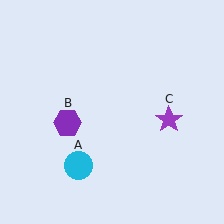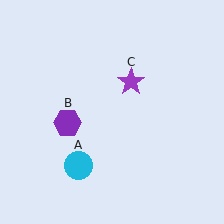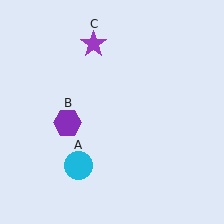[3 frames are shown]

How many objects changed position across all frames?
1 object changed position: purple star (object C).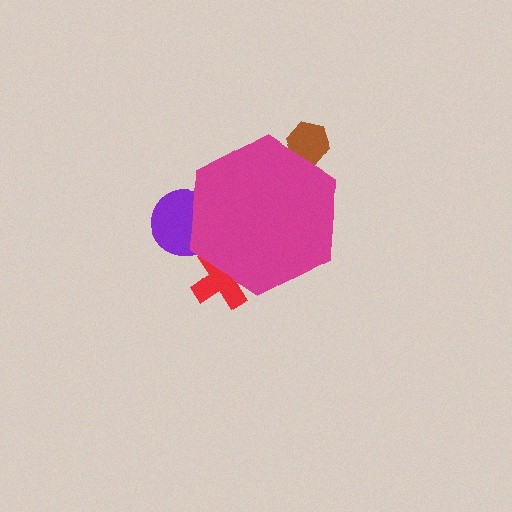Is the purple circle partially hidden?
Yes, the purple circle is partially hidden behind the magenta hexagon.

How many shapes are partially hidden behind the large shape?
3 shapes are partially hidden.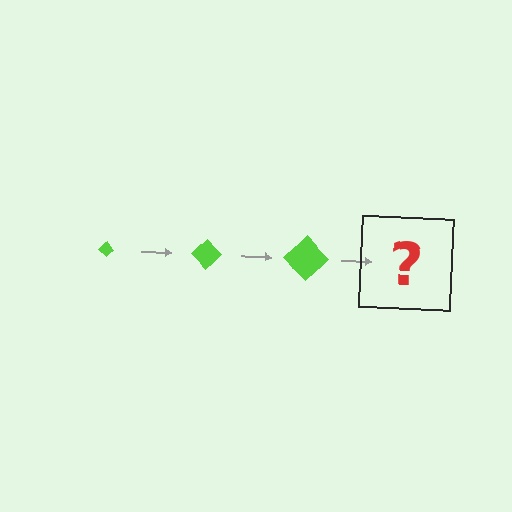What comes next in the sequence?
The next element should be a lime diamond, larger than the previous one.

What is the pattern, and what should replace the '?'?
The pattern is that the diamond gets progressively larger each step. The '?' should be a lime diamond, larger than the previous one.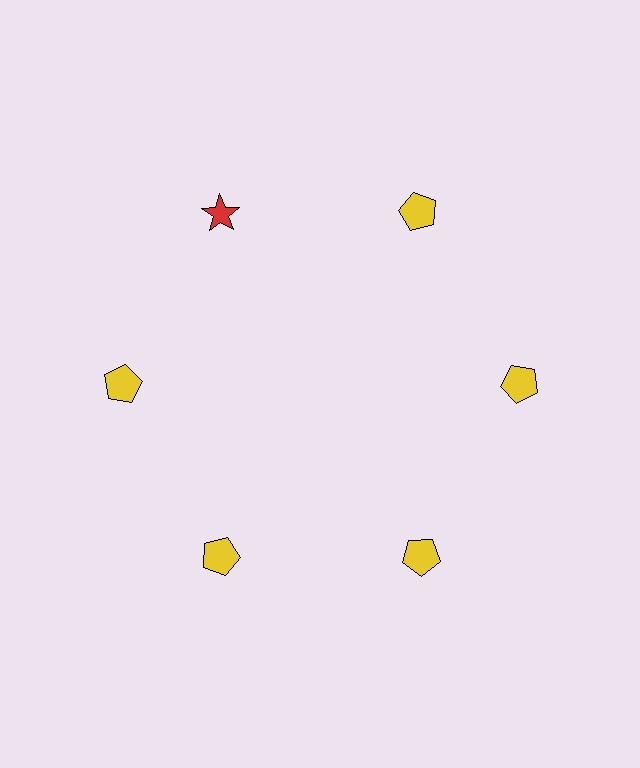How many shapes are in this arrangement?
There are 6 shapes arranged in a ring pattern.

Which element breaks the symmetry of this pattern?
The red star at roughly the 11 o'clock position breaks the symmetry. All other shapes are yellow pentagons.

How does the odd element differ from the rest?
It differs in both color (red instead of yellow) and shape (star instead of pentagon).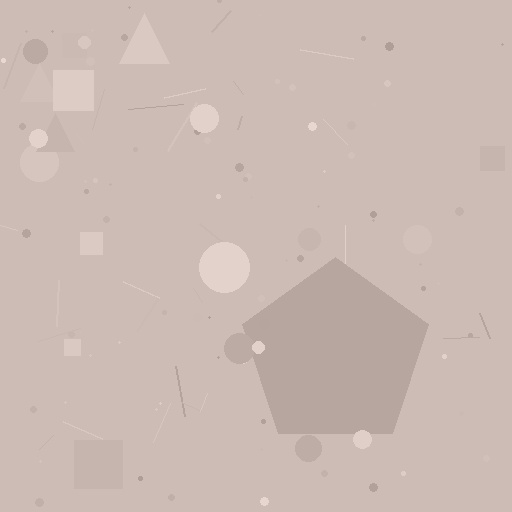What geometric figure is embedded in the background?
A pentagon is embedded in the background.